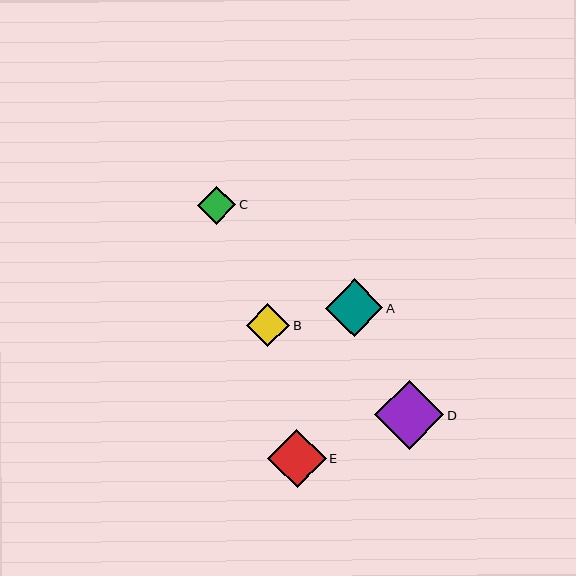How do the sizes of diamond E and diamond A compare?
Diamond E and diamond A are approximately the same size.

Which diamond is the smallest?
Diamond C is the smallest with a size of approximately 38 pixels.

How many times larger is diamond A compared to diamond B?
Diamond A is approximately 1.3 times the size of diamond B.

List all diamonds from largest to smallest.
From largest to smallest: D, E, A, B, C.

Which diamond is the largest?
Diamond D is the largest with a size of approximately 69 pixels.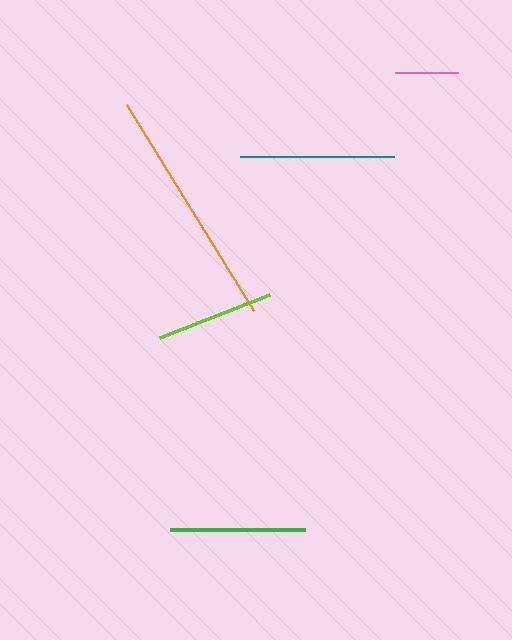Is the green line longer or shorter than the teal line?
The teal line is longer than the green line.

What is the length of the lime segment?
The lime segment is approximately 118 pixels long.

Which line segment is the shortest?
The pink line is the shortest at approximately 63 pixels.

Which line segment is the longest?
The orange line is the longest at approximately 242 pixels.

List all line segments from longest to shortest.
From longest to shortest: orange, teal, green, lime, pink.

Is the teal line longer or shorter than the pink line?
The teal line is longer than the pink line.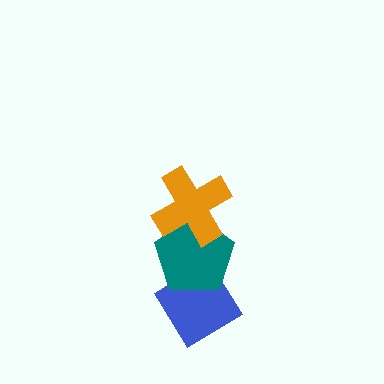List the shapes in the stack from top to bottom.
From top to bottom: the orange cross, the teal pentagon, the blue diamond.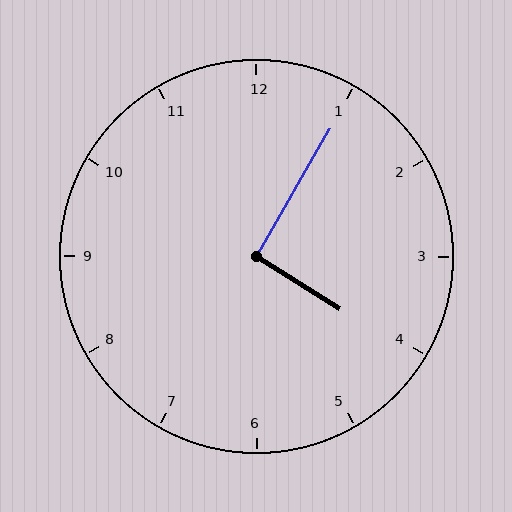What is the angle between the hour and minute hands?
Approximately 92 degrees.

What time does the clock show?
4:05.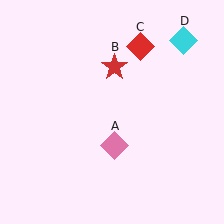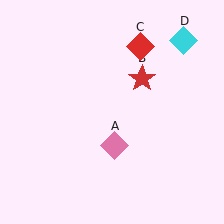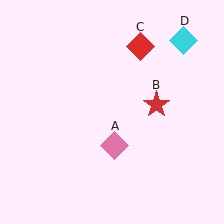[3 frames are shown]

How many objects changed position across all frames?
1 object changed position: red star (object B).